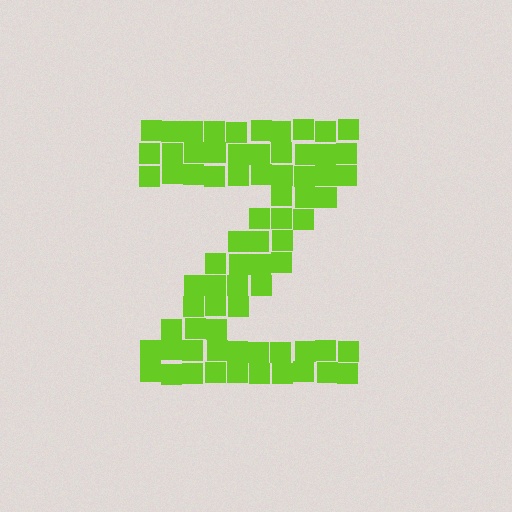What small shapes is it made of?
It is made of small squares.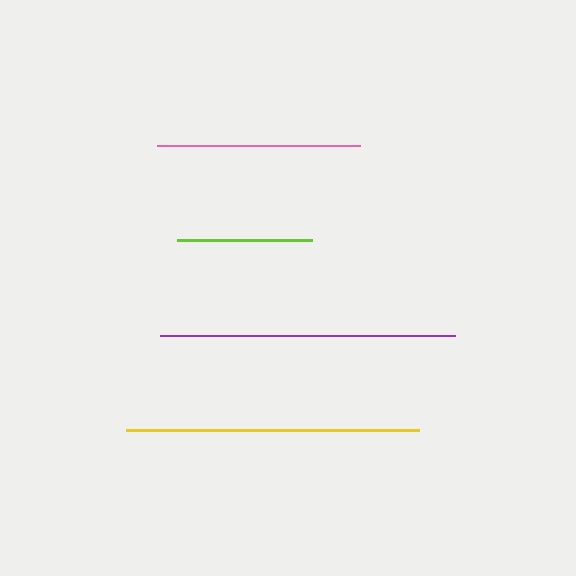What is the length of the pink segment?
The pink segment is approximately 203 pixels long.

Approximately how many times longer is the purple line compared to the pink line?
The purple line is approximately 1.5 times the length of the pink line.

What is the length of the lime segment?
The lime segment is approximately 135 pixels long.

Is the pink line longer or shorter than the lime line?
The pink line is longer than the lime line.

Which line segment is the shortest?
The lime line is the shortest at approximately 135 pixels.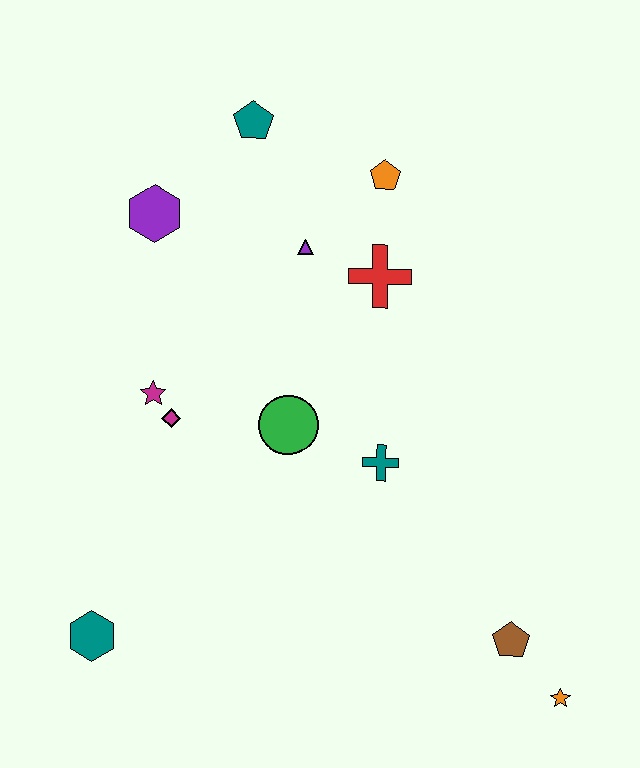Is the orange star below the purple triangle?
Yes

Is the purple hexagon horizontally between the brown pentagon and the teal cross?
No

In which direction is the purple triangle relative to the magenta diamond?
The purple triangle is above the magenta diamond.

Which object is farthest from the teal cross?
The teal pentagon is farthest from the teal cross.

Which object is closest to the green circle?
The teal cross is closest to the green circle.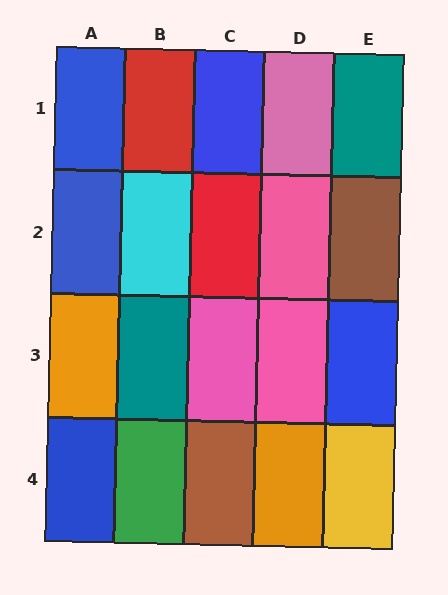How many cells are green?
1 cell is green.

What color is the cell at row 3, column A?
Orange.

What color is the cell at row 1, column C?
Blue.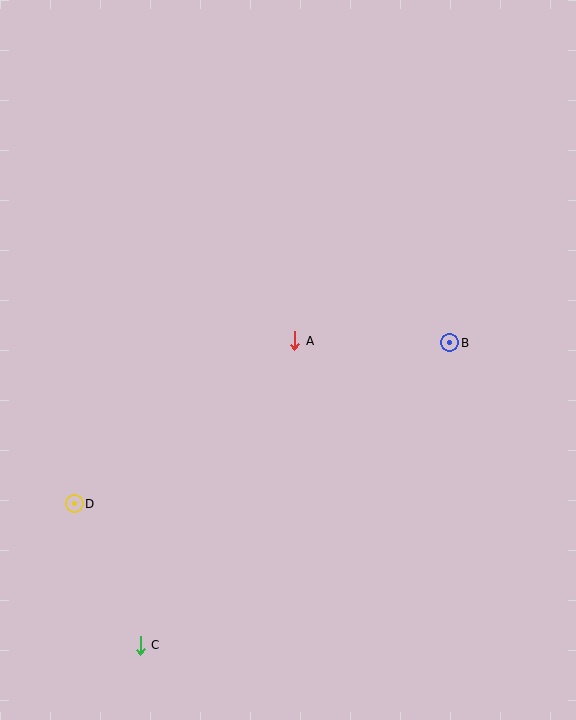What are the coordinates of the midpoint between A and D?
The midpoint between A and D is at (184, 422).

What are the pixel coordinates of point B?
Point B is at (450, 343).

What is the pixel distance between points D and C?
The distance between D and C is 156 pixels.